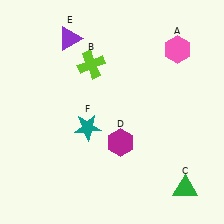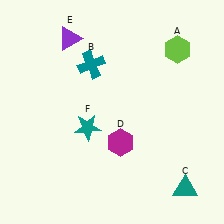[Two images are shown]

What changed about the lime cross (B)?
In Image 1, B is lime. In Image 2, it changed to teal.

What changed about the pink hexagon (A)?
In Image 1, A is pink. In Image 2, it changed to lime.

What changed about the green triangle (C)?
In Image 1, C is green. In Image 2, it changed to teal.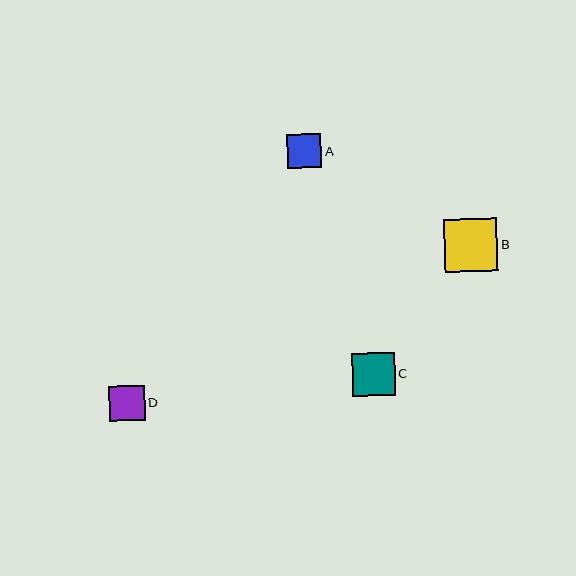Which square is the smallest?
Square A is the smallest with a size of approximately 34 pixels.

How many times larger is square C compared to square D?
Square C is approximately 1.2 times the size of square D.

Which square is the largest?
Square B is the largest with a size of approximately 54 pixels.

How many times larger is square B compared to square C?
Square B is approximately 1.2 times the size of square C.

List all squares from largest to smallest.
From largest to smallest: B, C, D, A.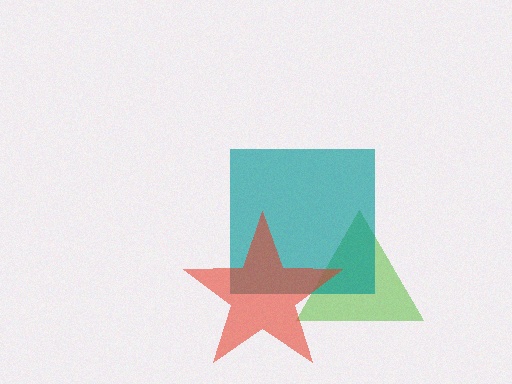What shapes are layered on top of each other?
The layered shapes are: a lime triangle, a teal square, a red star.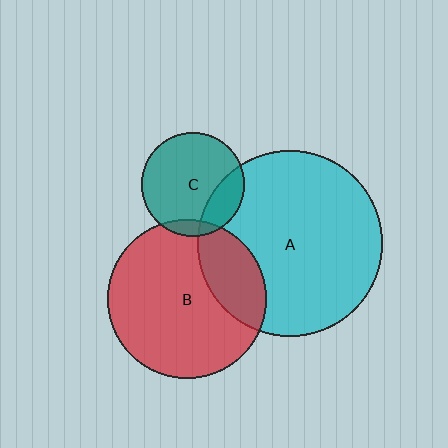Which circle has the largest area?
Circle A (cyan).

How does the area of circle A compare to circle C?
Approximately 3.2 times.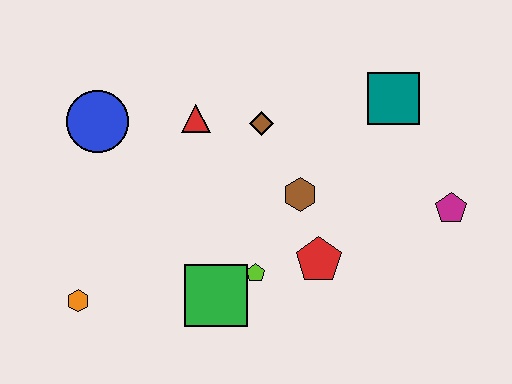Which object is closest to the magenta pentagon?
The teal square is closest to the magenta pentagon.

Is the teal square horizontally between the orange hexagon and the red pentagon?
No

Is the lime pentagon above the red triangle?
No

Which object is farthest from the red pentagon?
The blue circle is farthest from the red pentagon.